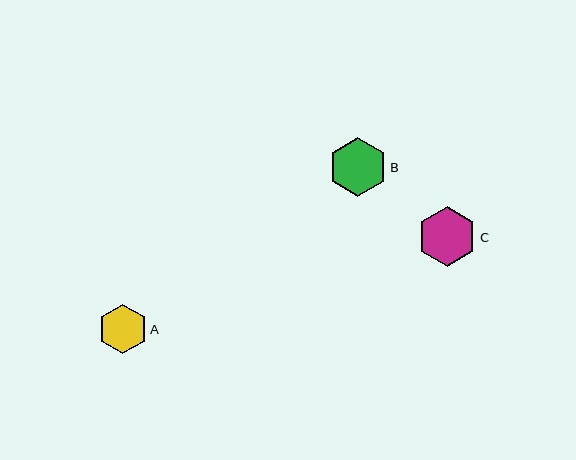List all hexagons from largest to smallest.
From largest to smallest: C, B, A.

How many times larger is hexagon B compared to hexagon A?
Hexagon B is approximately 1.2 times the size of hexagon A.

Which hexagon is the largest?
Hexagon C is the largest with a size of approximately 60 pixels.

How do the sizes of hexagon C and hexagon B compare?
Hexagon C and hexagon B are approximately the same size.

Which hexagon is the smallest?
Hexagon A is the smallest with a size of approximately 49 pixels.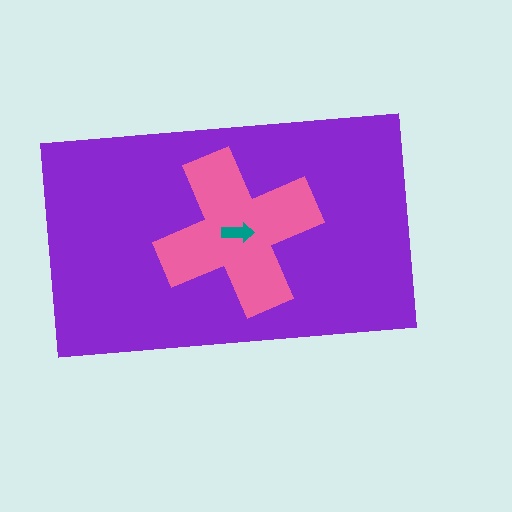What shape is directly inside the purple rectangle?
The pink cross.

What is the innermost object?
The teal arrow.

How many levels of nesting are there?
3.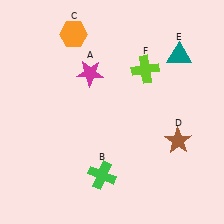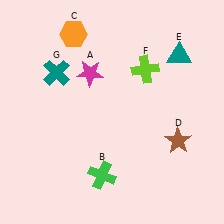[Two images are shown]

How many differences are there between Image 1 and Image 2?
There is 1 difference between the two images.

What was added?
A teal cross (G) was added in Image 2.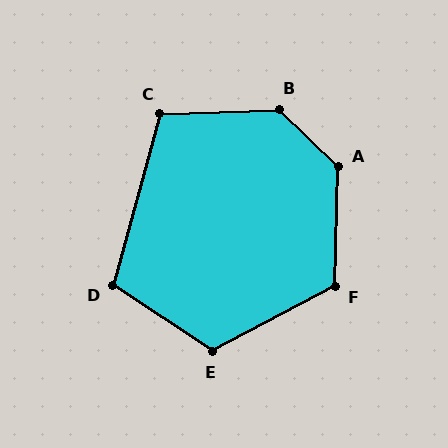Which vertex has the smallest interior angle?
C, at approximately 108 degrees.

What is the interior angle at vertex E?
Approximately 119 degrees (obtuse).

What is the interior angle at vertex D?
Approximately 108 degrees (obtuse).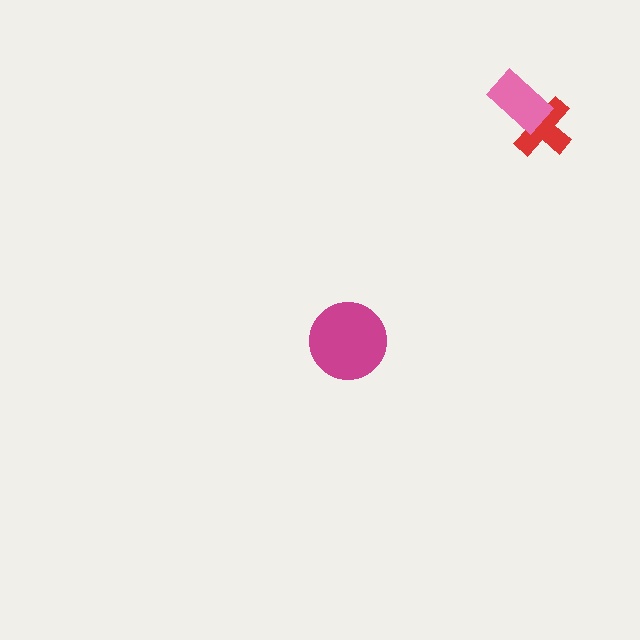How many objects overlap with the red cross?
1 object overlaps with the red cross.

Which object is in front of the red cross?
The pink rectangle is in front of the red cross.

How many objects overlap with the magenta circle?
0 objects overlap with the magenta circle.